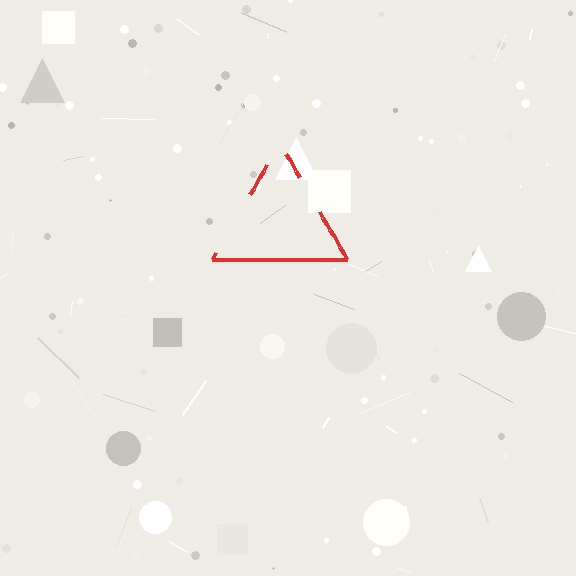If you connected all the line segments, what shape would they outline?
They would outline a triangle.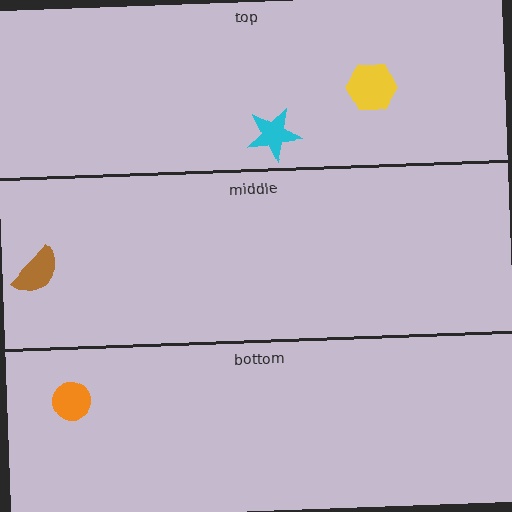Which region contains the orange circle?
The bottom region.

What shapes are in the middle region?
The brown semicircle.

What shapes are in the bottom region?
The orange circle.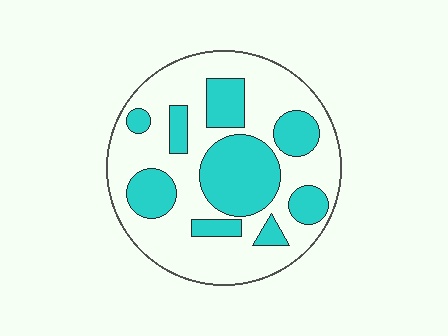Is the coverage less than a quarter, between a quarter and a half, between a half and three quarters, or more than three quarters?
Between a quarter and a half.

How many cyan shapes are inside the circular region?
9.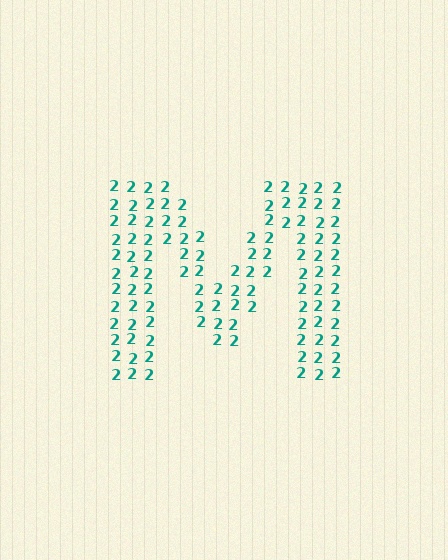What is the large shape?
The large shape is the letter M.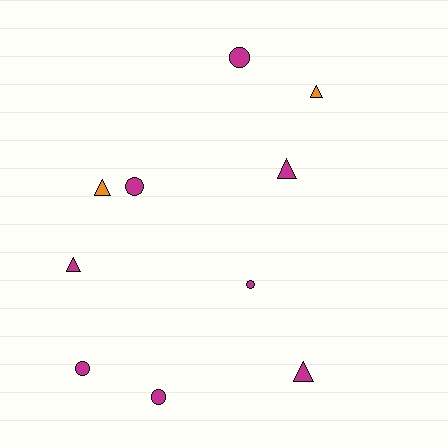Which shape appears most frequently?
Circle, with 5 objects.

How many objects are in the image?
There are 10 objects.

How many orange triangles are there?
There are 2 orange triangles.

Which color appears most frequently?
Magenta, with 8 objects.